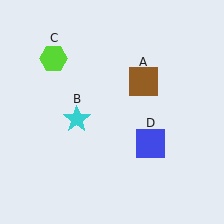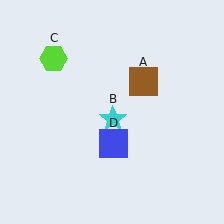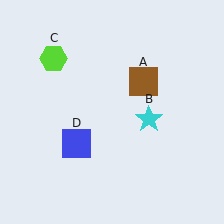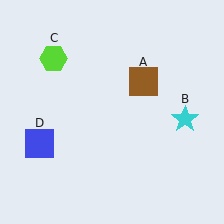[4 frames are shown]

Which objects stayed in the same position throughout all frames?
Brown square (object A) and lime hexagon (object C) remained stationary.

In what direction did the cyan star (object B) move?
The cyan star (object B) moved right.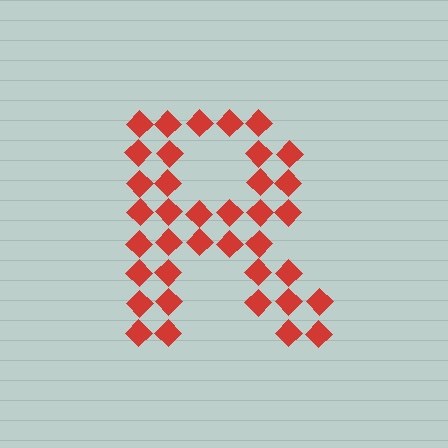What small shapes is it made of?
It is made of small diamonds.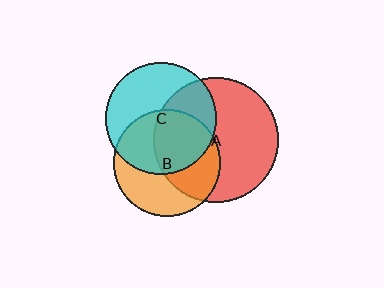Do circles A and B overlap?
Yes.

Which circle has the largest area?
Circle A (red).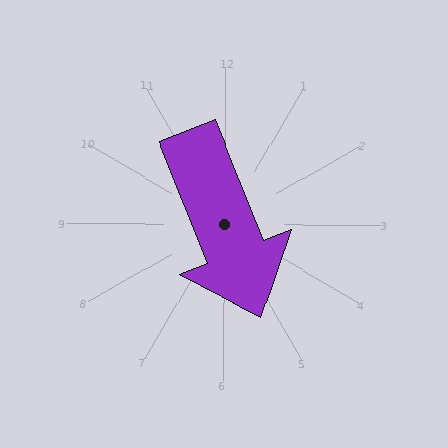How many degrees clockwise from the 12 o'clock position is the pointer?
Approximately 158 degrees.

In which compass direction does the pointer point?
South.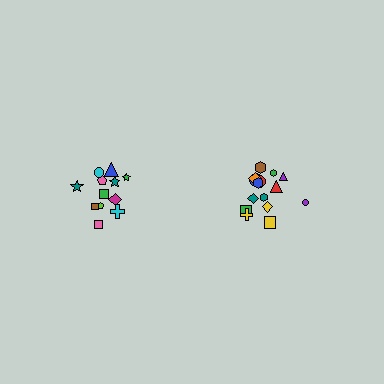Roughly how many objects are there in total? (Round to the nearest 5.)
Roughly 25 objects in total.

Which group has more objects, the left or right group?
The right group.